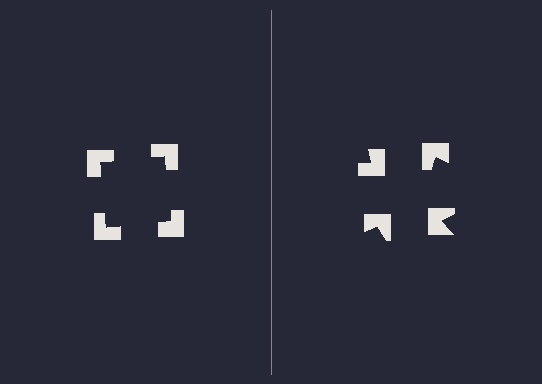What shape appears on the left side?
An illusory square.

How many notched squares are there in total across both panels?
8 — 4 on each side.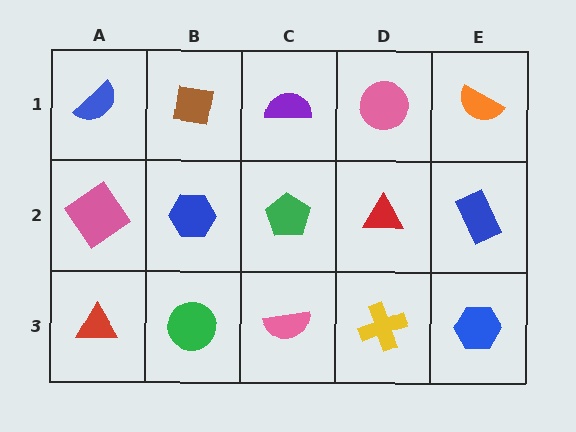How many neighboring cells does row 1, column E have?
2.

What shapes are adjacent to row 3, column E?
A blue rectangle (row 2, column E), a yellow cross (row 3, column D).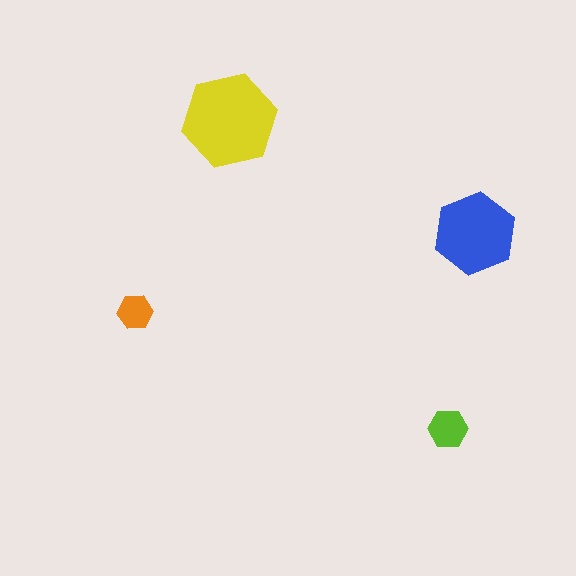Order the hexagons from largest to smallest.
the yellow one, the blue one, the lime one, the orange one.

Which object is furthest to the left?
The orange hexagon is leftmost.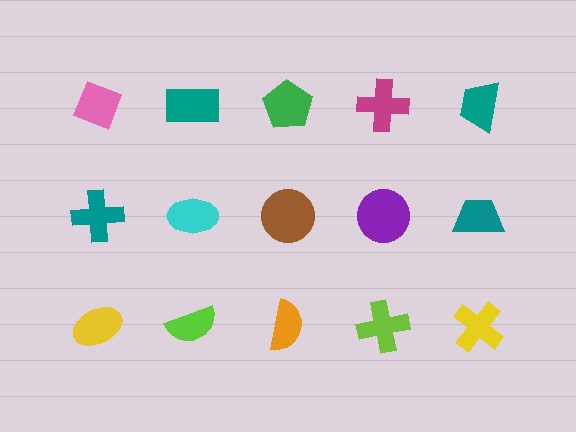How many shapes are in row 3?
5 shapes.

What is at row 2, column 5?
A teal trapezoid.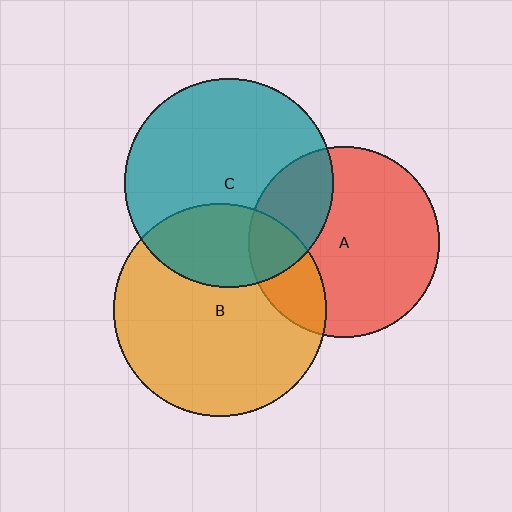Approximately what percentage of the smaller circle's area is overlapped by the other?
Approximately 20%.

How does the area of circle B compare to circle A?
Approximately 1.2 times.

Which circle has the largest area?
Circle B (orange).